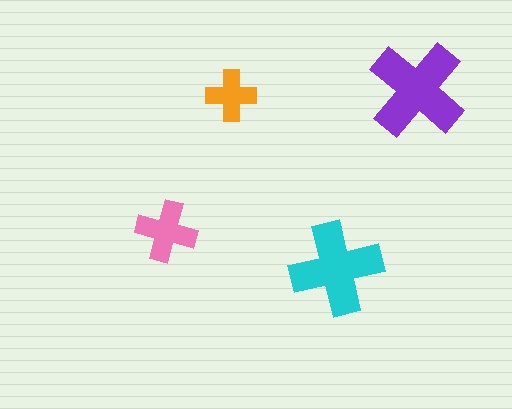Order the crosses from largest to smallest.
the purple one, the cyan one, the pink one, the orange one.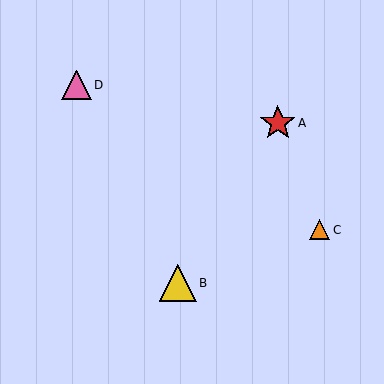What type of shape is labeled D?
Shape D is a pink triangle.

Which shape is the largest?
The yellow triangle (labeled B) is the largest.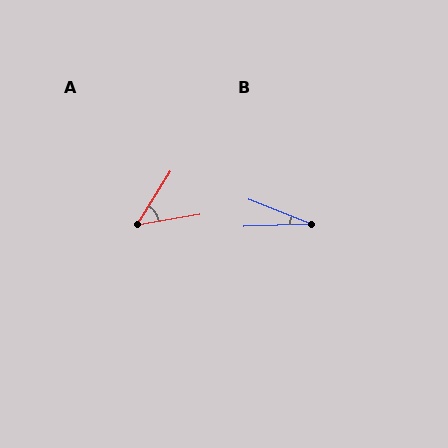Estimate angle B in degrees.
Approximately 24 degrees.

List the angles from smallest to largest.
B (24°), A (48°).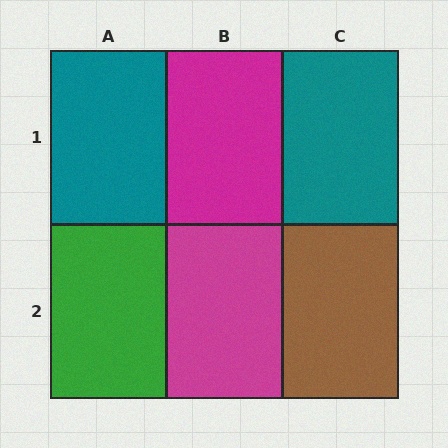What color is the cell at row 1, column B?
Magenta.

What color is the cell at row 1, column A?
Teal.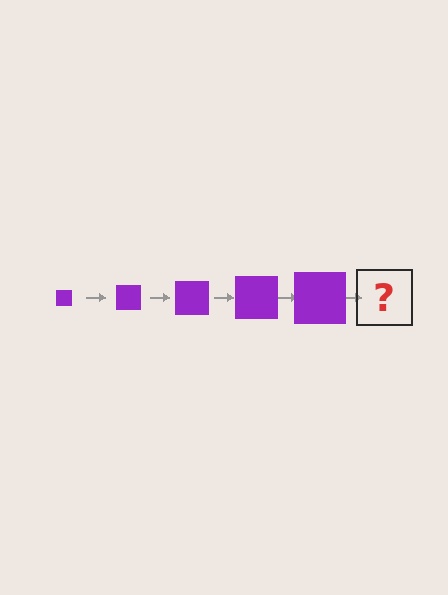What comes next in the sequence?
The next element should be a purple square, larger than the previous one.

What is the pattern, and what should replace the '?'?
The pattern is that the square gets progressively larger each step. The '?' should be a purple square, larger than the previous one.